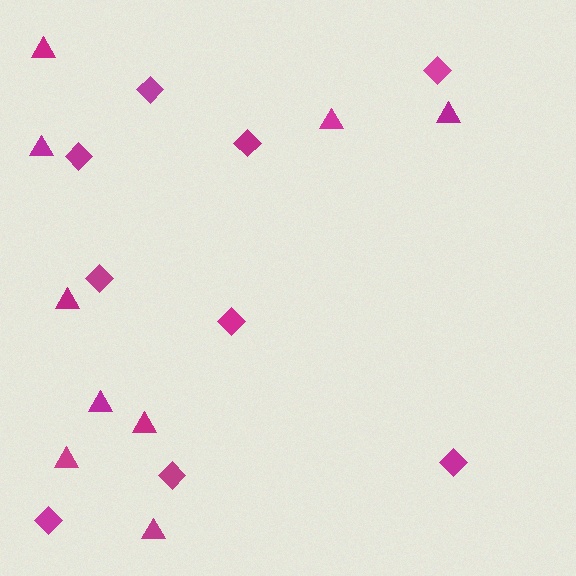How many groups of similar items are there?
There are 2 groups: one group of diamonds (9) and one group of triangles (9).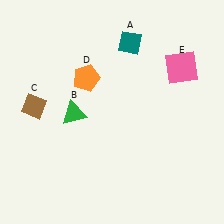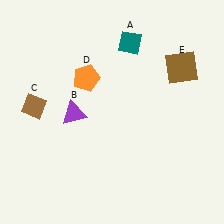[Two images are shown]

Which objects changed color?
B changed from green to purple. E changed from pink to brown.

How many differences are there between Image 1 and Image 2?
There are 2 differences between the two images.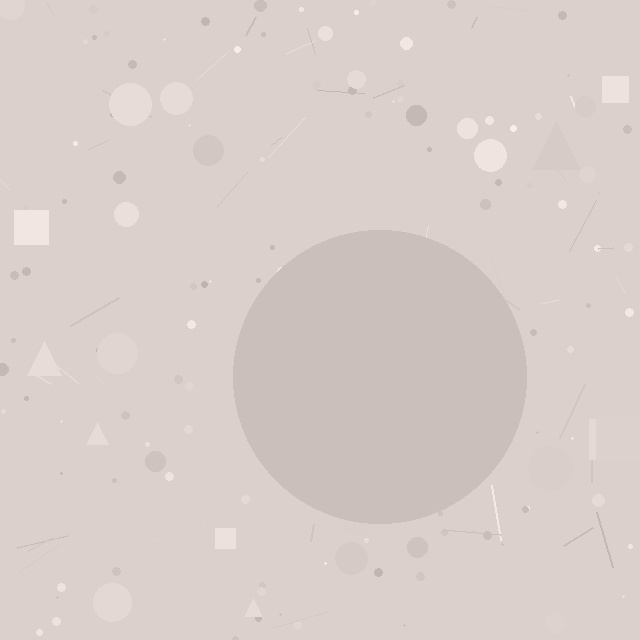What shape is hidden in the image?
A circle is hidden in the image.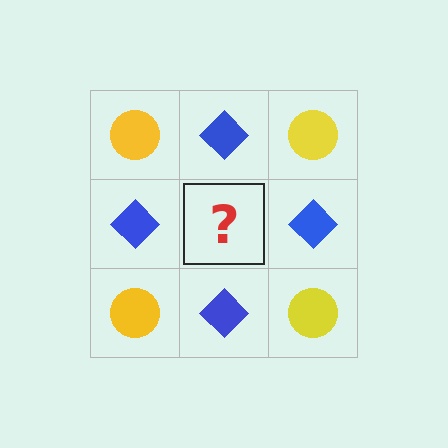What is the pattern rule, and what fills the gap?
The rule is that it alternates yellow circle and blue diamond in a checkerboard pattern. The gap should be filled with a yellow circle.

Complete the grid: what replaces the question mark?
The question mark should be replaced with a yellow circle.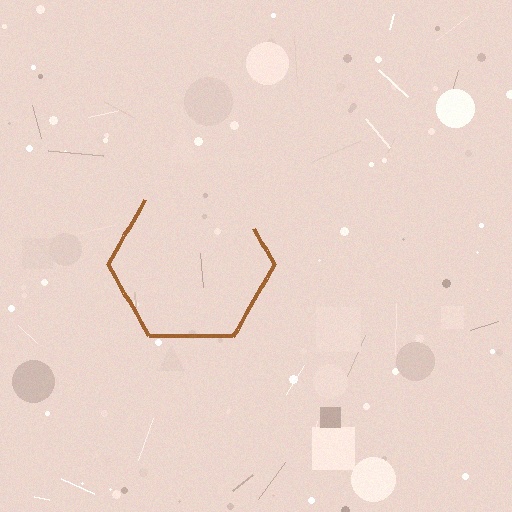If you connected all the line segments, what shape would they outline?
They would outline a hexagon.